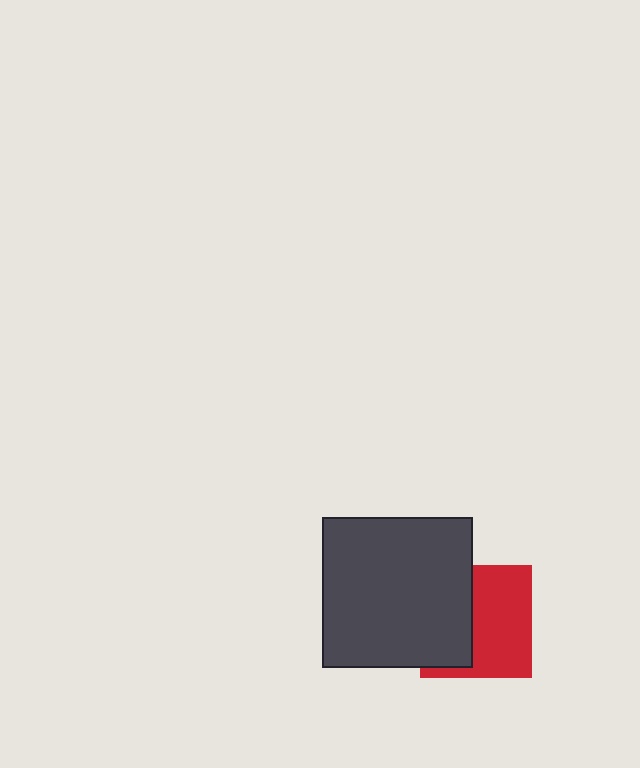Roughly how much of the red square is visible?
About half of it is visible (roughly 56%).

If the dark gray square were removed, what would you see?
You would see the complete red square.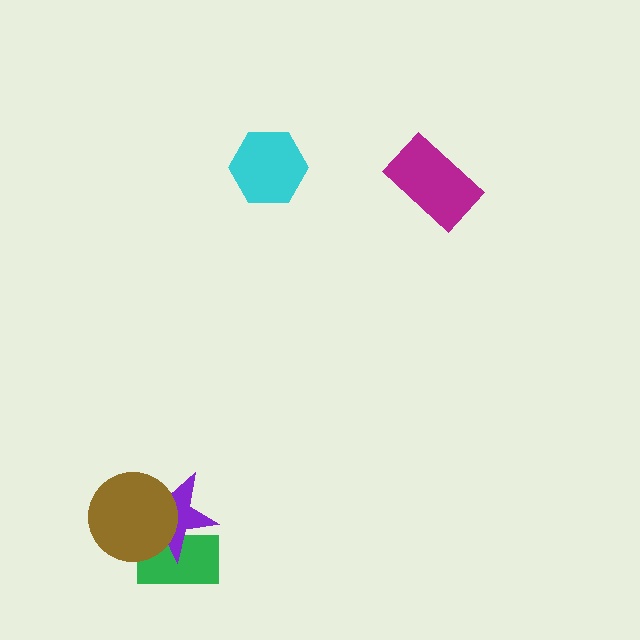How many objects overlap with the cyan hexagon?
0 objects overlap with the cyan hexagon.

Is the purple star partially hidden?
Yes, it is partially covered by another shape.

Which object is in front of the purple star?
The brown circle is in front of the purple star.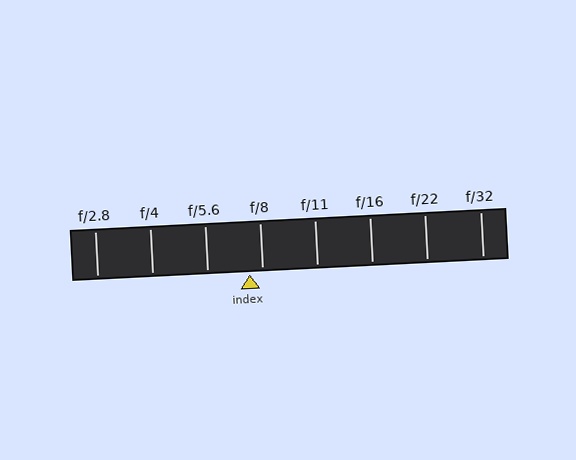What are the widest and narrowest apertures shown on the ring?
The widest aperture shown is f/2.8 and the narrowest is f/32.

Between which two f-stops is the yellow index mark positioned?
The index mark is between f/5.6 and f/8.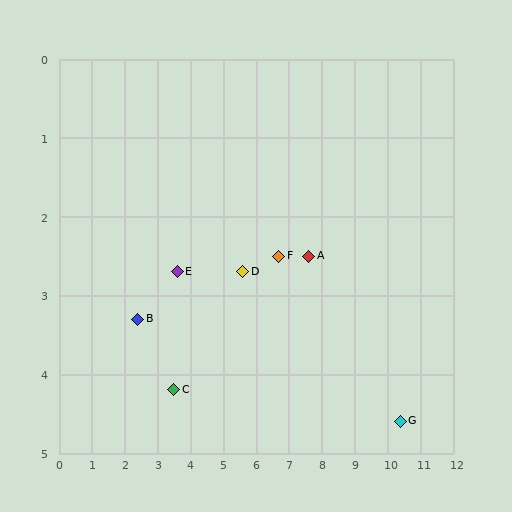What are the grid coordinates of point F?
Point F is at approximately (6.7, 2.5).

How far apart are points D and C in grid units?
Points D and C are about 2.6 grid units apart.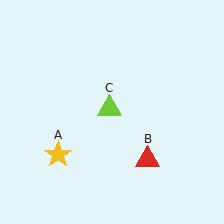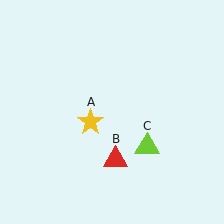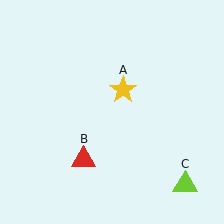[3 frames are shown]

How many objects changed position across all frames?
3 objects changed position: yellow star (object A), red triangle (object B), lime triangle (object C).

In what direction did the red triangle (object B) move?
The red triangle (object B) moved left.